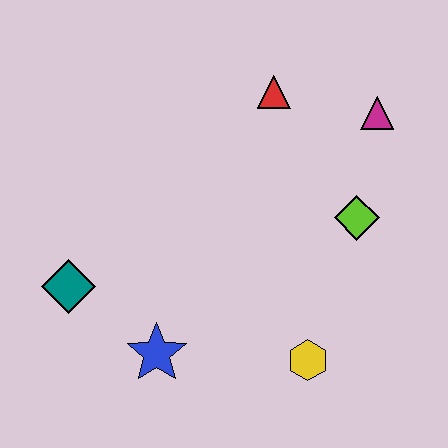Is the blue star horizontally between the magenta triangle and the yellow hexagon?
No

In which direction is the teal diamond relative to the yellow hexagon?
The teal diamond is to the left of the yellow hexagon.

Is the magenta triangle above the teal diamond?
Yes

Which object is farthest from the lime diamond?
The teal diamond is farthest from the lime diamond.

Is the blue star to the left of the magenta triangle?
Yes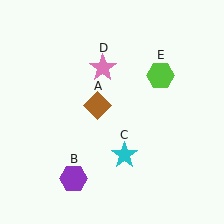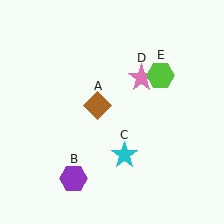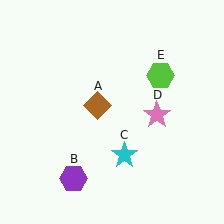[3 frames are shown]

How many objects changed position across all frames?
1 object changed position: pink star (object D).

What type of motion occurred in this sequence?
The pink star (object D) rotated clockwise around the center of the scene.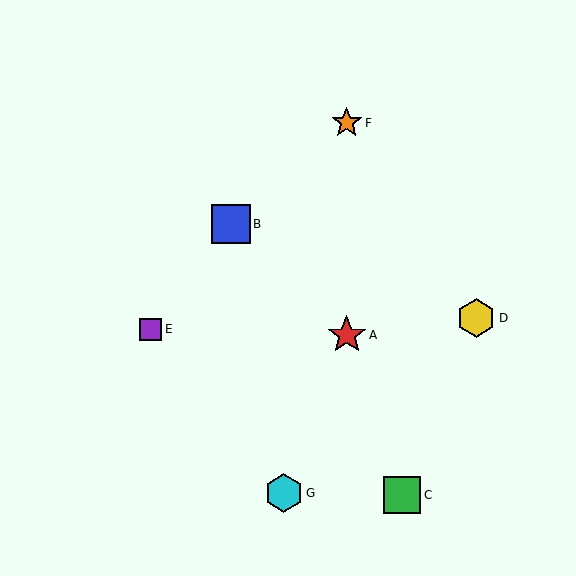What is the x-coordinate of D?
Object D is at x≈476.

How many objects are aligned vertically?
2 objects (A, F) are aligned vertically.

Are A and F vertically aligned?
Yes, both are at x≈347.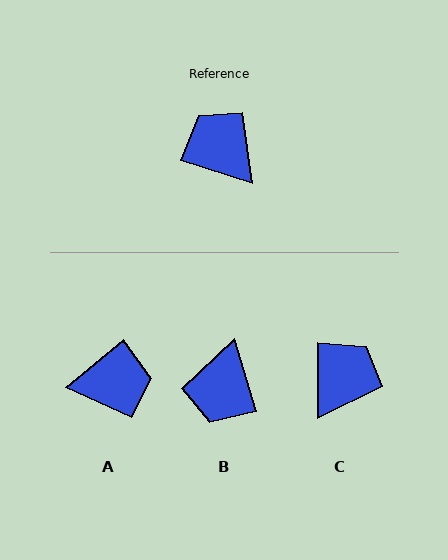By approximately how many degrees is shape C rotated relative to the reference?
Approximately 72 degrees clockwise.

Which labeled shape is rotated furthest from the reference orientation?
B, about 125 degrees away.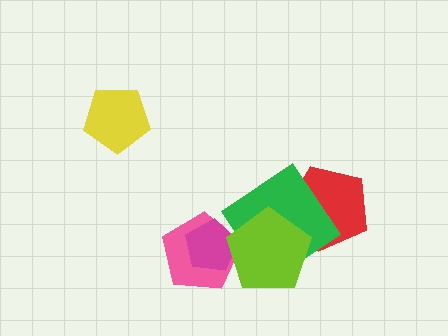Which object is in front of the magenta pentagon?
The lime pentagon is in front of the magenta pentagon.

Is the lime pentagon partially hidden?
No, no other shape covers it.